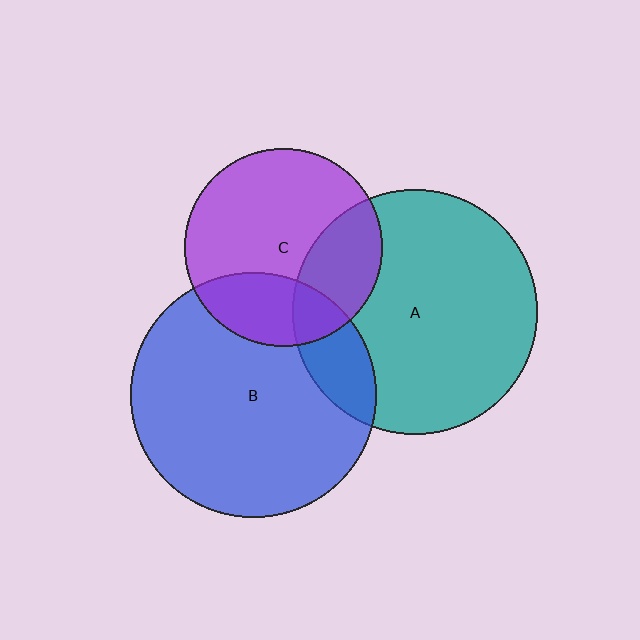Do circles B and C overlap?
Yes.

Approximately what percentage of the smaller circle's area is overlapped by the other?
Approximately 25%.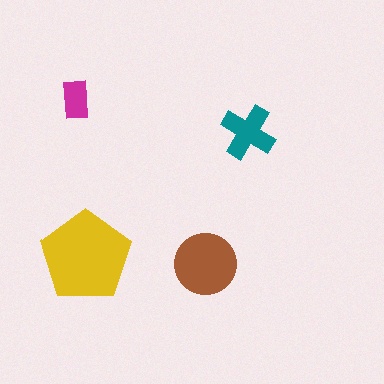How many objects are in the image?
There are 4 objects in the image.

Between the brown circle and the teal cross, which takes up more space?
The brown circle.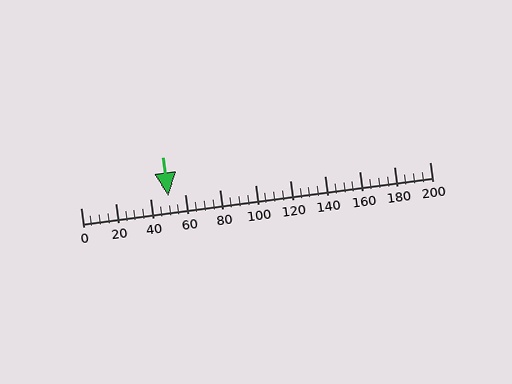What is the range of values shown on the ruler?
The ruler shows values from 0 to 200.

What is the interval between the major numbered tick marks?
The major tick marks are spaced 20 units apart.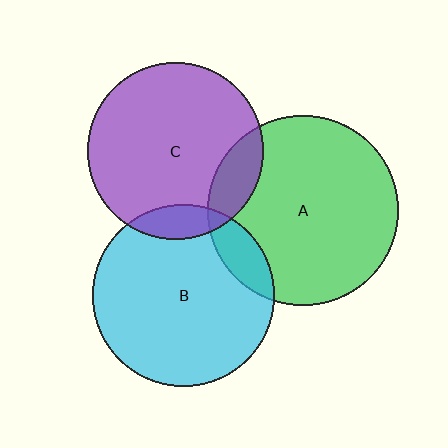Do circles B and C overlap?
Yes.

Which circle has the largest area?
Circle A (green).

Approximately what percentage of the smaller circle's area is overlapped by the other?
Approximately 10%.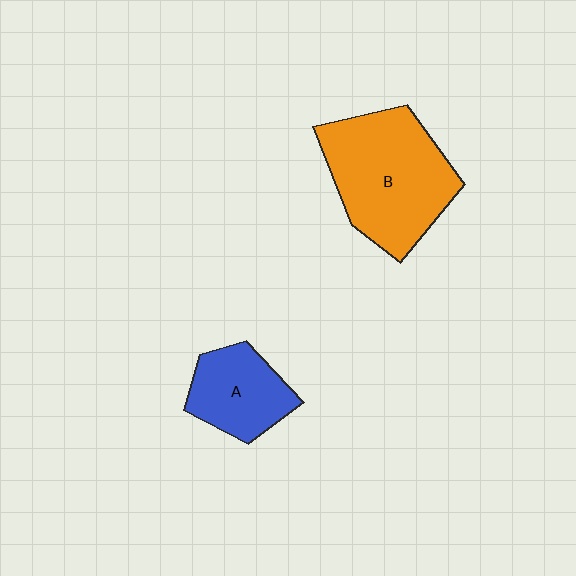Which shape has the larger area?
Shape B (orange).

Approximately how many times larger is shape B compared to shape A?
Approximately 1.9 times.